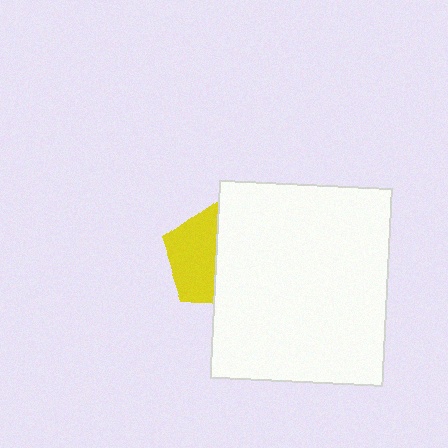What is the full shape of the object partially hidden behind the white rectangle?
The partially hidden object is a yellow pentagon.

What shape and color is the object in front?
The object in front is a white rectangle.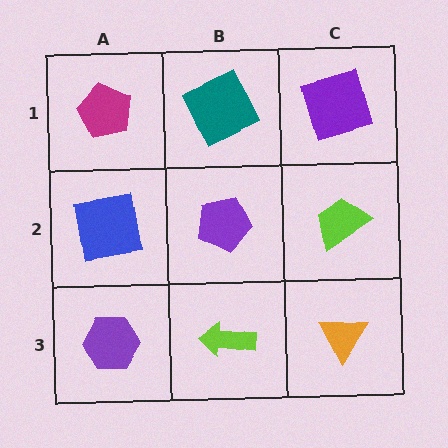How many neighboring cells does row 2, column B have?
4.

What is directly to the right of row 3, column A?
A lime arrow.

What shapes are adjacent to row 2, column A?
A magenta pentagon (row 1, column A), a purple hexagon (row 3, column A), a purple pentagon (row 2, column B).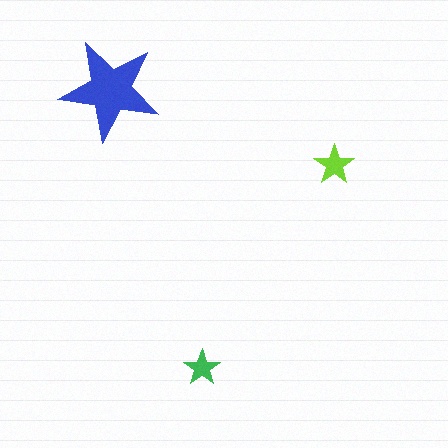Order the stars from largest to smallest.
the blue one, the lime one, the green one.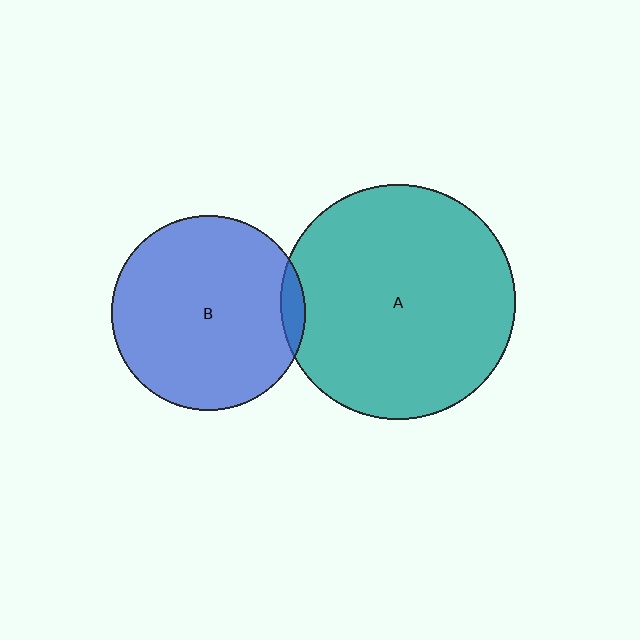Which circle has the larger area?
Circle A (teal).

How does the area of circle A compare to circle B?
Approximately 1.5 times.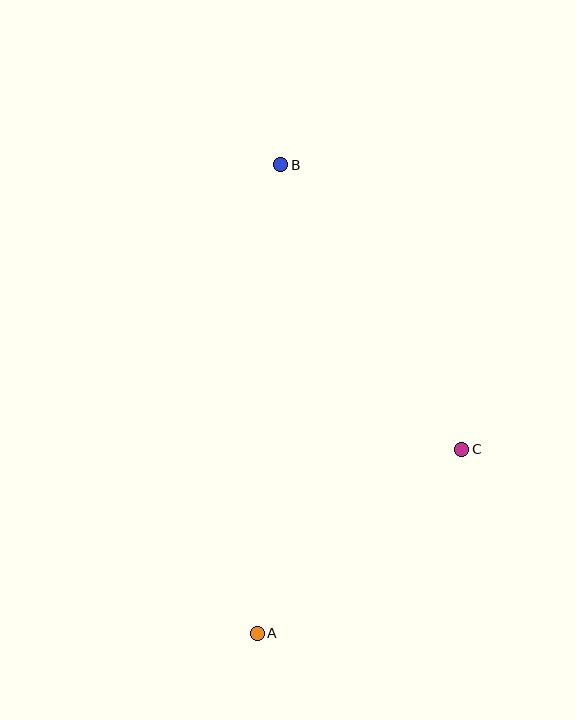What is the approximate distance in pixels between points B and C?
The distance between B and C is approximately 337 pixels.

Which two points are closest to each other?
Points A and C are closest to each other.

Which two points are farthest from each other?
Points A and B are farthest from each other.